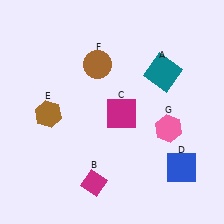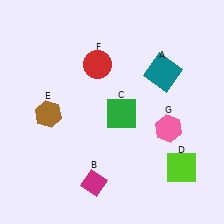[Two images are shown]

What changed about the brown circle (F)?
In Image 1, F is brown. In Image 2, it changed to red.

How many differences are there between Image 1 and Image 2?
There are 3 differences between the two images.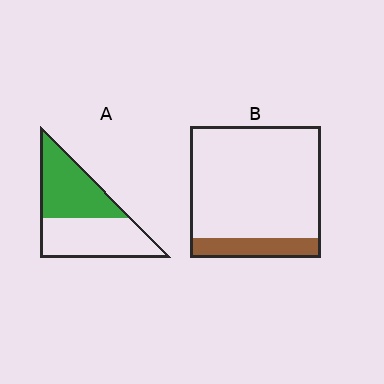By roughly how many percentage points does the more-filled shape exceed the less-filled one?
By roughly 35 percentage points (A over B).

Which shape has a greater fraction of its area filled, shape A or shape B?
Shape A.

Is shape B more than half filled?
No.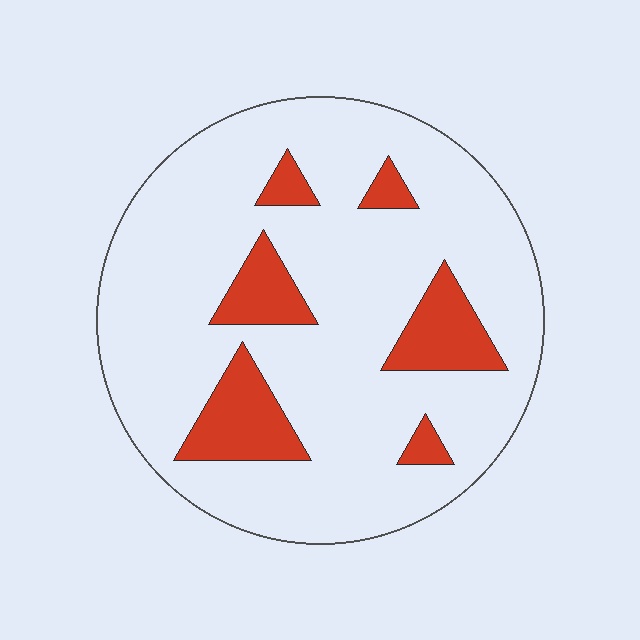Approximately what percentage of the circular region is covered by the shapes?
Approximately 15%.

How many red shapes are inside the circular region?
6.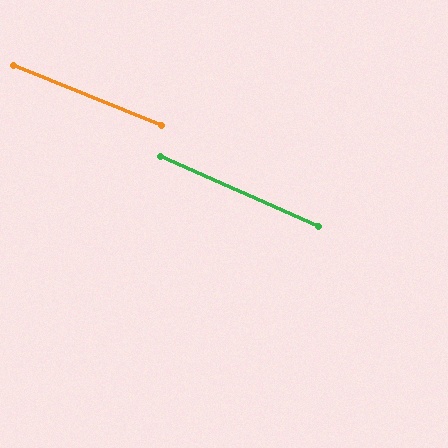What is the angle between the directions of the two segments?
Approximately 2 degrees.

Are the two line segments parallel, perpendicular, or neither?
Parallel — their directions differ by only 1.5°.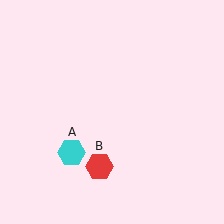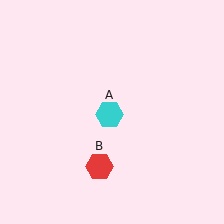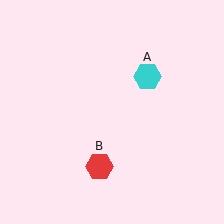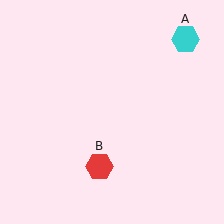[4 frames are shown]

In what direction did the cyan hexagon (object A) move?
The cyan hexagon (object A) moved up and to the right.